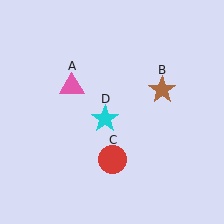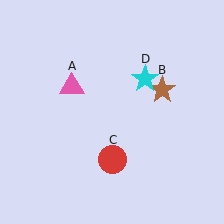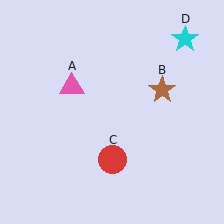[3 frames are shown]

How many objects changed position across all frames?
1 object changed position: cyan star (object D).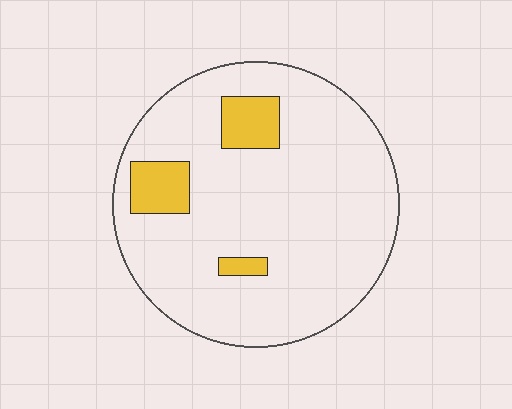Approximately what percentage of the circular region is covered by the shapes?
Approximately 10%.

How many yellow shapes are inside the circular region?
3.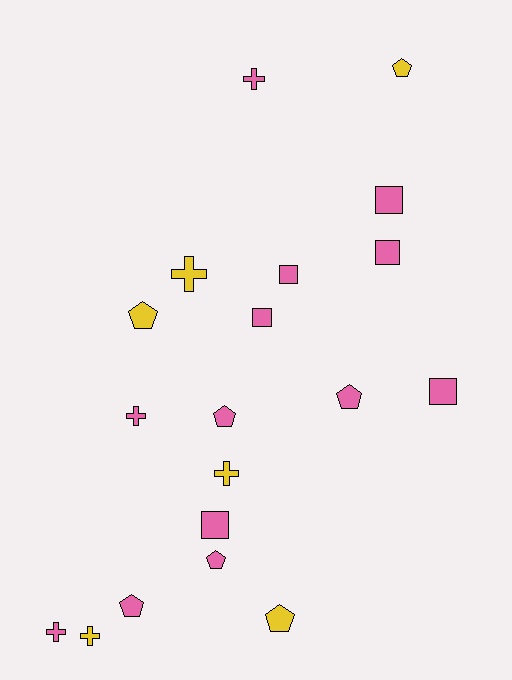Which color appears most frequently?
Pink, with 13 objects.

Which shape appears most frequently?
Pentagon, with 7 objects.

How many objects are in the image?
There are 19 objects.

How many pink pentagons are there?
There are 4 pink pentagons.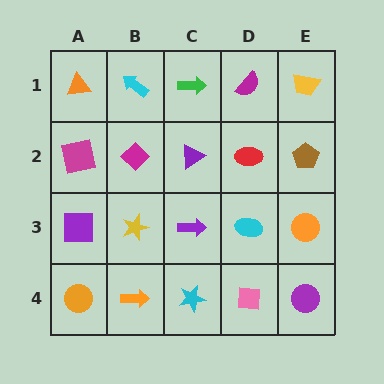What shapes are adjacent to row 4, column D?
A cyan ellipse (row 3, column D), a cyan star (row 4, column C), a purple circle (row 4, column E).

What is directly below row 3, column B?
An orange arrow.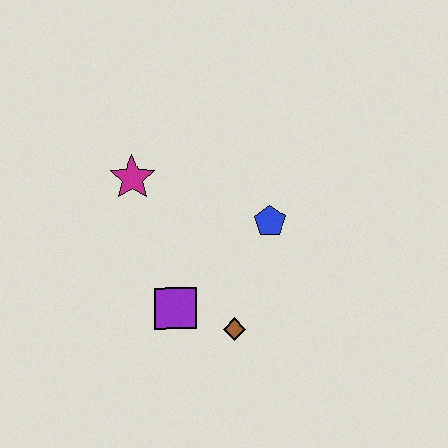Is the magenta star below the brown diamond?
No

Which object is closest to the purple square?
The brown diamond is closest to the purple square.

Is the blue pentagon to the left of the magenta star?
No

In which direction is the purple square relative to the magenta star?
The purple square is below the magenta star.